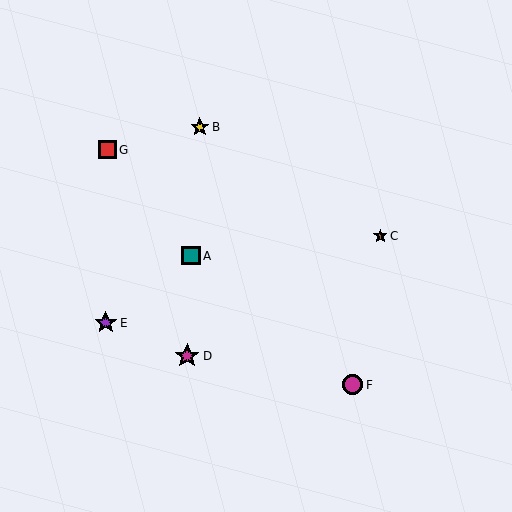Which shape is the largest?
The magenta star (labeled D) is the largest.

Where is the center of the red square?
The center of the red square is at (107, 150).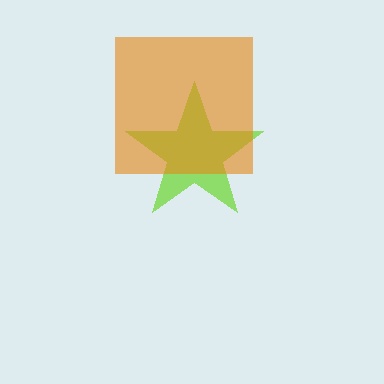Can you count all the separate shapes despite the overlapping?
Yes, there are 2 separate shapes.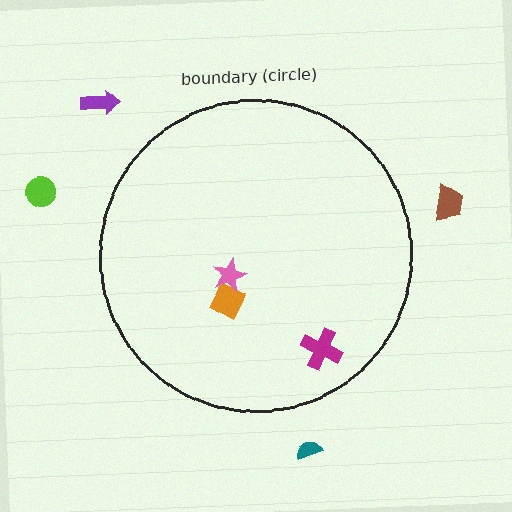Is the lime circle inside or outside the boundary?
Outside.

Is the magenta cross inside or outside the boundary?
Inside.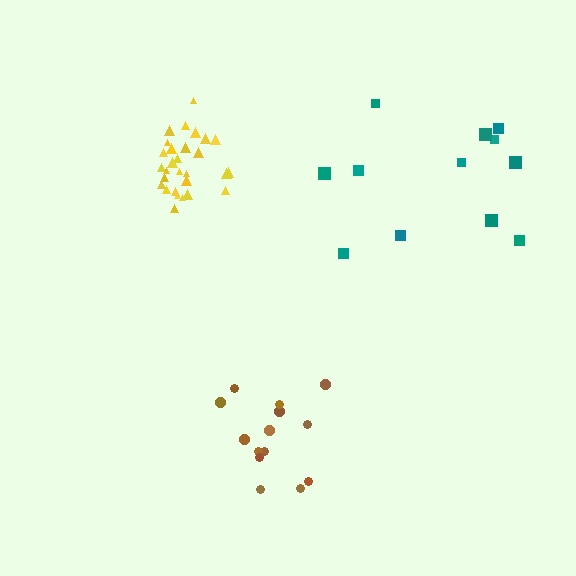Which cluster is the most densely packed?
Yellow.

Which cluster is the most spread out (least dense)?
Teal.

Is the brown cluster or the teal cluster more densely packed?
Brown.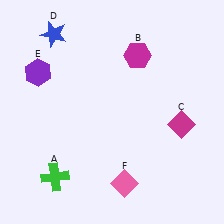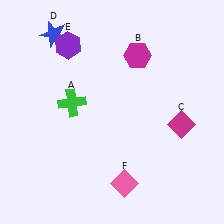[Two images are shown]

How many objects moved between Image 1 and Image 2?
2 objects moved between the two images.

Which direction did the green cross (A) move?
The green cross (A) moved up.